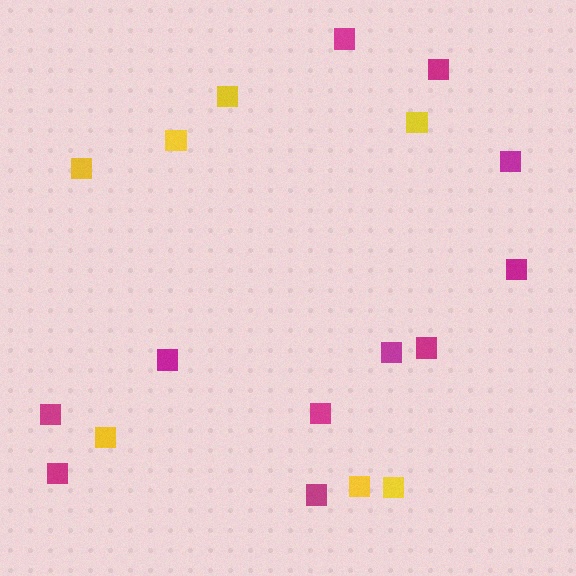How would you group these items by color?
There are 2 groups: one group of yellow squares (7) and one group of magenta squares (11).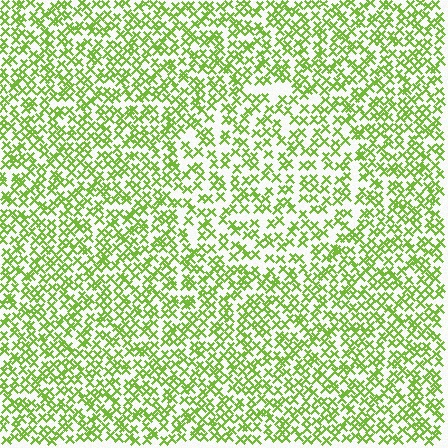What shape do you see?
I see a circle.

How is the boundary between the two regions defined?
The boundary is defined by a change in element density (approximately 1.5x ratio). All elements are the same color, size, and shape.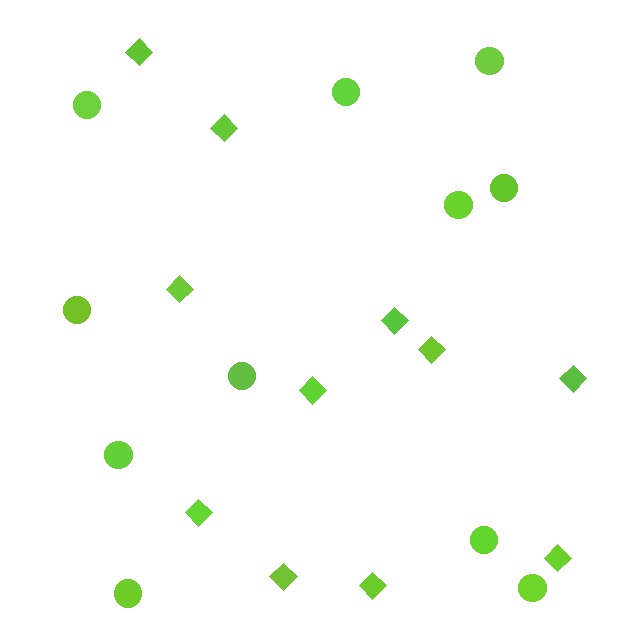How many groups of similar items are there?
There are 2 groups: one group of circles (11) and one group of diamonds (11).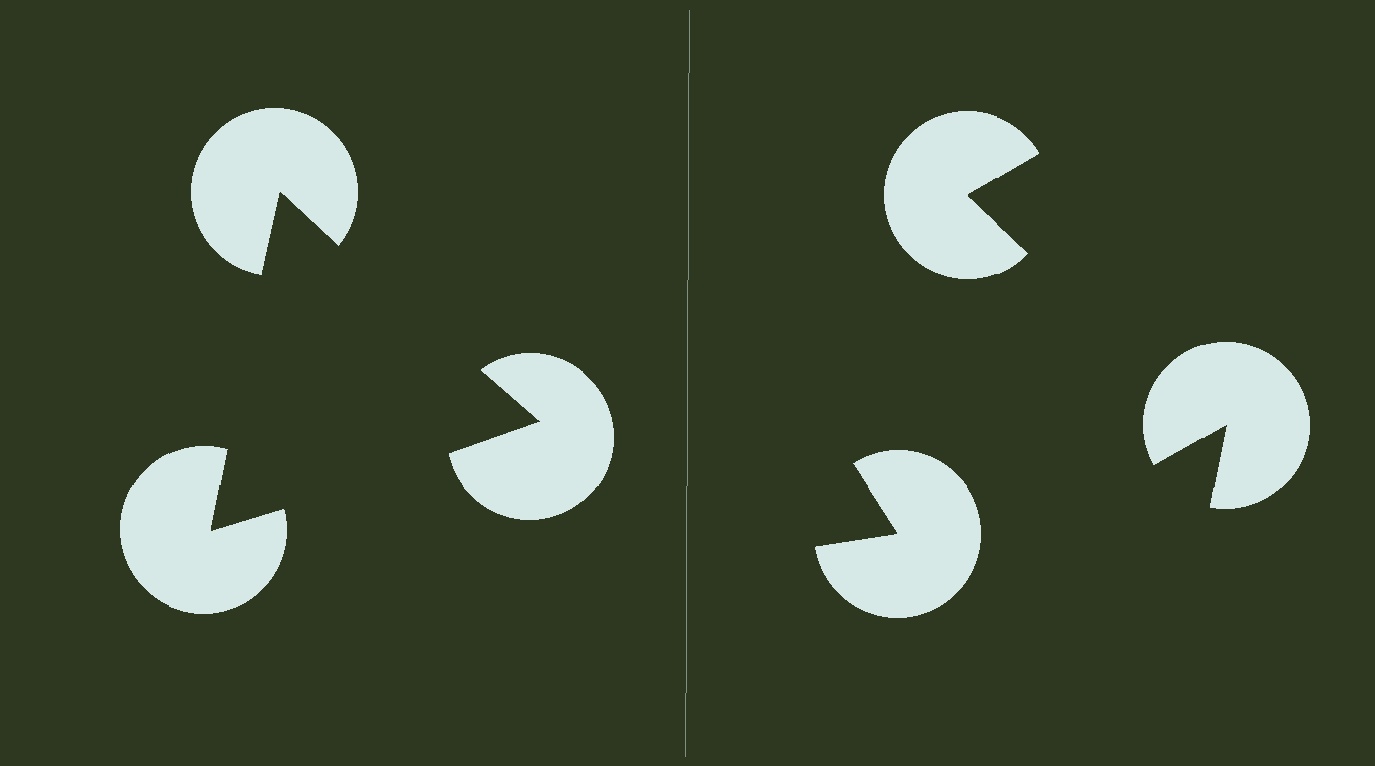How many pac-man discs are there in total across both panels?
6 — 3 on each side.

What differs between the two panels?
The pac-man discs are positioned identically on both sides; only the wedge orientations differ. On the left they align to a triangle; on the right they are misaligned.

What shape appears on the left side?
An illusory triangle.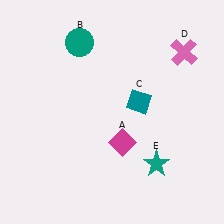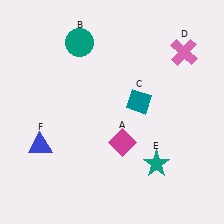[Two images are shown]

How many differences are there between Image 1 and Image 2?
There is 1 difference between the two images.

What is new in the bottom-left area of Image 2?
A blue triangle (F) was added in the bottom-left area of Image 2.